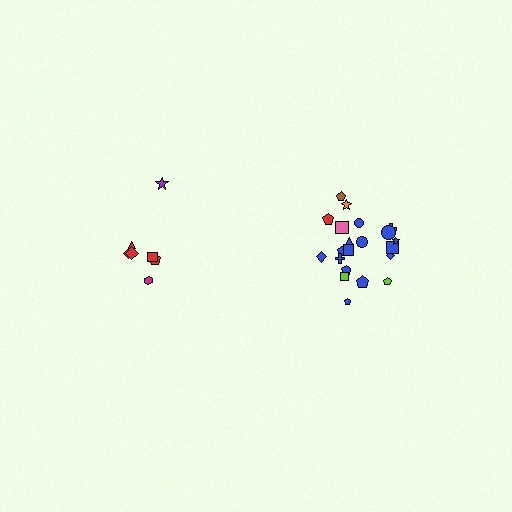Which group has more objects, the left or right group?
The right group.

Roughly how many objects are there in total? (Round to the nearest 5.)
Roughly 30 objects in total.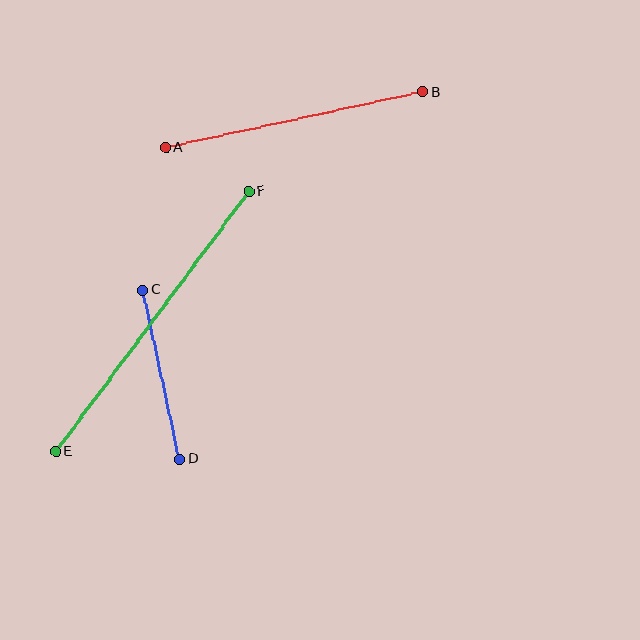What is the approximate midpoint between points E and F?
The midpoint is at approximately (152, 321) pixels.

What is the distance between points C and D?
The distance is approximately 173 pixels.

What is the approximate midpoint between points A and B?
The midpoint is at approximately (294, 120) pixels.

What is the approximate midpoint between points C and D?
The midpoint is at approximately (161, 375) pixels.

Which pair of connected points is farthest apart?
Points E and F are farthest apart.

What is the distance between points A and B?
The distance is approximately 263 pixels.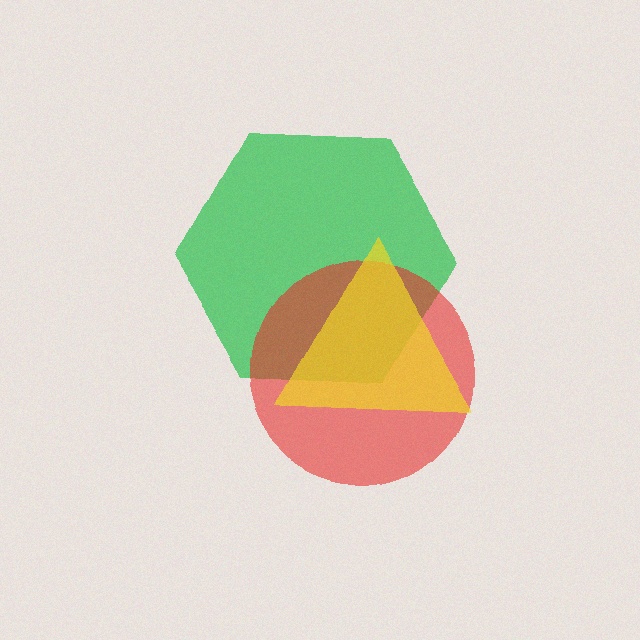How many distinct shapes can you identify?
There are 3 distinct shapes: a green hexagon, a red circle, a yellow triangle.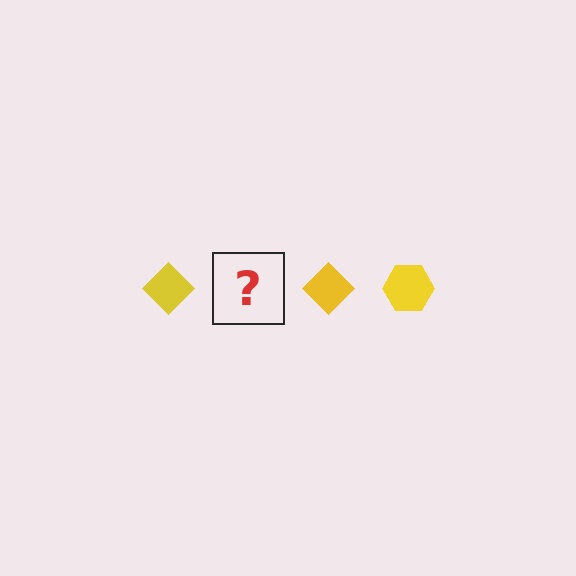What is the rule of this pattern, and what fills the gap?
The rule is that the pattern cycles through diamond, hexagon shapes in yellow. The gap should be filled with a yellow hexagon.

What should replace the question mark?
The question mark should be replaced with a yellow hexagon.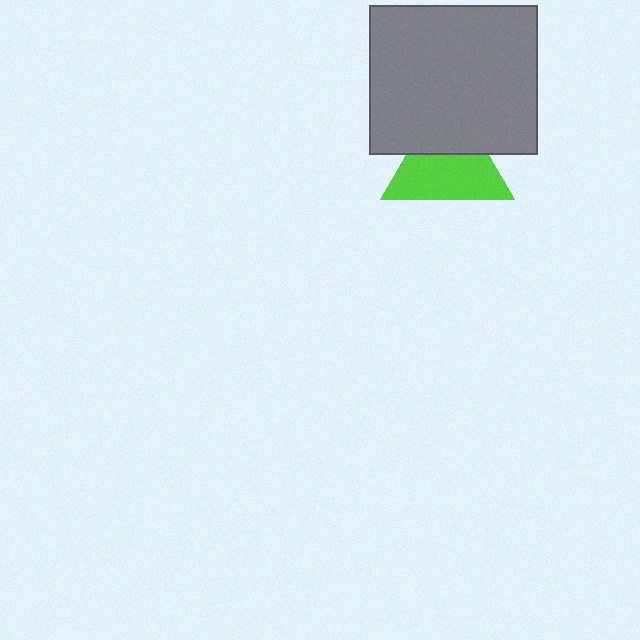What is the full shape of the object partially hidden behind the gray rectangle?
The partially hidden object is a lime triangle.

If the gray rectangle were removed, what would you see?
You would see the complete lime triangle.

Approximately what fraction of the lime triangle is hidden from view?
Roughly 38% of the lime triangle is hidden behind the gray rectangle.